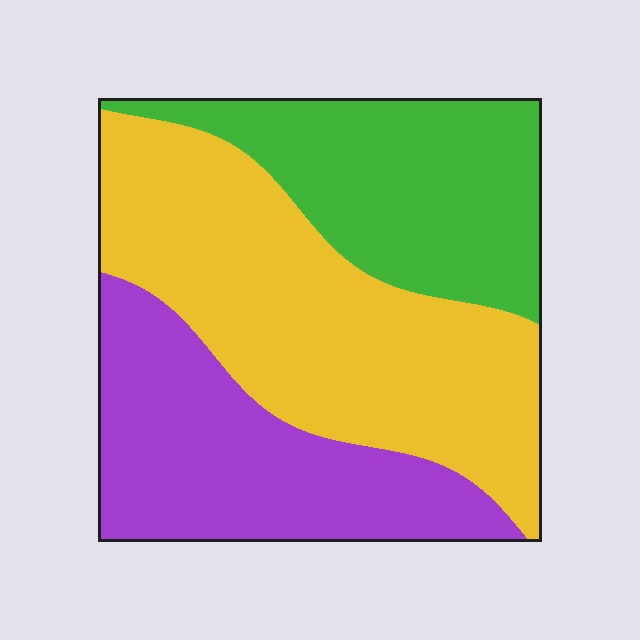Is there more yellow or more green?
Yellow.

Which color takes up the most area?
Yellow, at roughly 45%.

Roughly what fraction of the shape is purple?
Purple covers about 30% of the shape.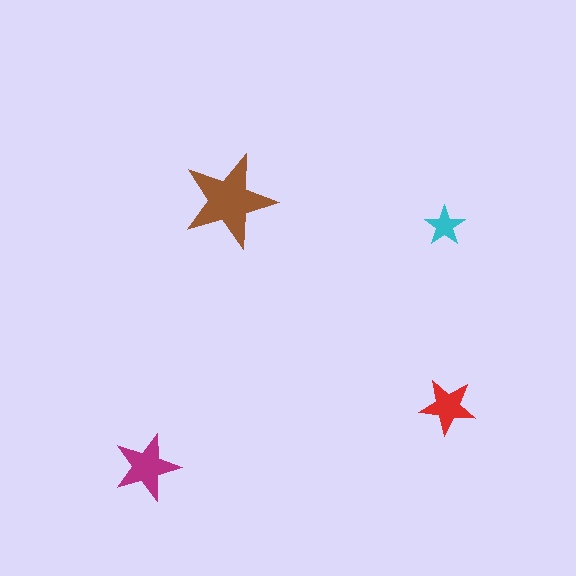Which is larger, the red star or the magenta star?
The magenta one.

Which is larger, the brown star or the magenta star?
The brown one.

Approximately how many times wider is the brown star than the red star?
About 1.5 times wider.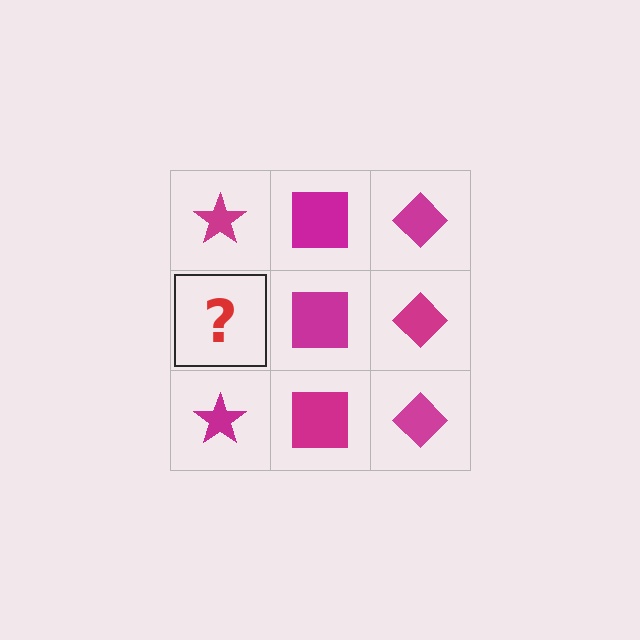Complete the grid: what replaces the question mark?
The question mark should be replaced with a magenta star.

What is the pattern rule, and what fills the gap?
The rule is that each column has a consistent shape. The gap should be filled with a magenta star.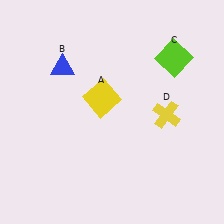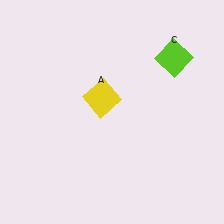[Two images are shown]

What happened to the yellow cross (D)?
The yellow cross (D) was removed in Image 2. It was in the bottom-right area of Image 1.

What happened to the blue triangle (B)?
The blue triangle (B) was removed in Image 2. It was in the top-left area of Image 1.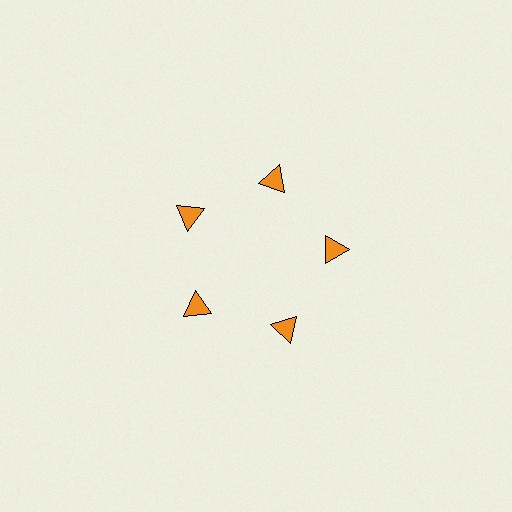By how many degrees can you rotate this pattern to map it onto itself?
The pattern maps onto itself every 72 degrees of rotation.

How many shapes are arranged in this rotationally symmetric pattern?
There are 5 shapes, arranged in 5 groups of 1.